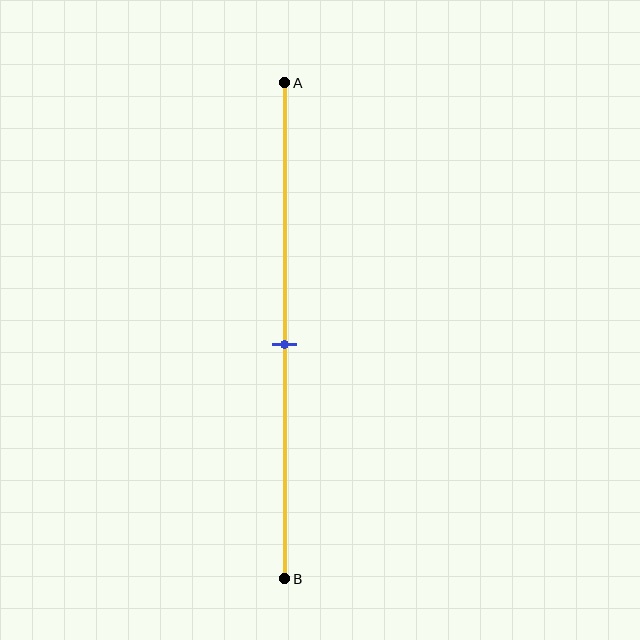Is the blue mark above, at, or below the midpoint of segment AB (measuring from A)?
The blue mark is approximately at the midpoint of segment AB.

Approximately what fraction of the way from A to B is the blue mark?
The blue mark is approximately 55% of the way from A to B.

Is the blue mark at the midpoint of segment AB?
Yes, the mark is approximately at the midpoint.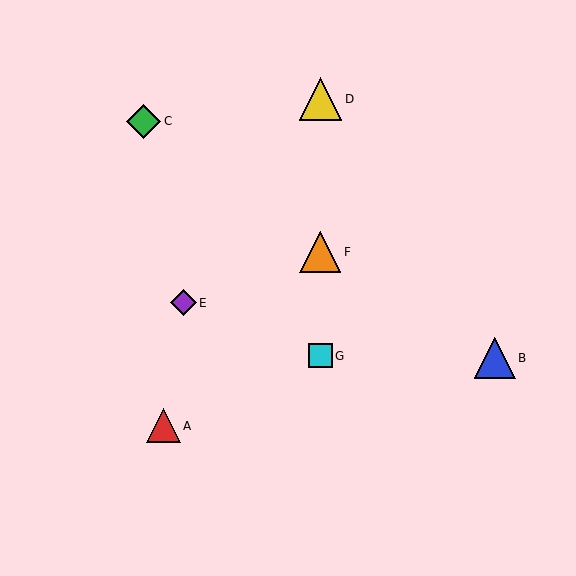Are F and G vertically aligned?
Yes, both are at x≈320.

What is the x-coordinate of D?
Object D is at x≈320.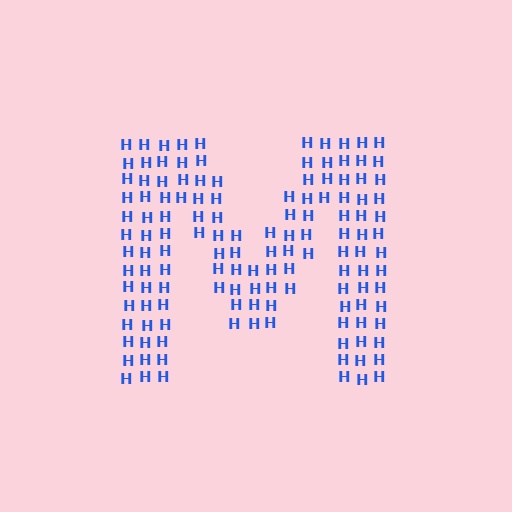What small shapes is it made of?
It is made of small letter H's.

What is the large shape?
The large shape is the letter M.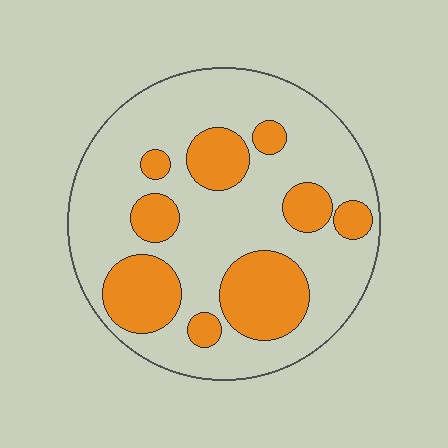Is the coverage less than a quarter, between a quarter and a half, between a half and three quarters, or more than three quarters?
Between a quarter and a half.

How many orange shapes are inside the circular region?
9.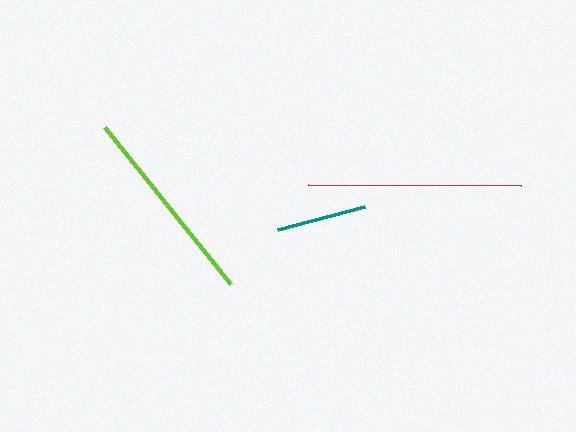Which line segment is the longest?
The red line is the longest at approximately 214 pixels.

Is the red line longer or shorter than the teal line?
The red line is longer than the teal line.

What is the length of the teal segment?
The teal segment is approximately 90 pixels long.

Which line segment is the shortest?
The teal line is the shortest at approximately 90 pixels.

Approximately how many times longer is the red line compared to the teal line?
The red line is approximately 2.4 times the length of the teal line.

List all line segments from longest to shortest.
From longest to shortest: red, lime, teal.